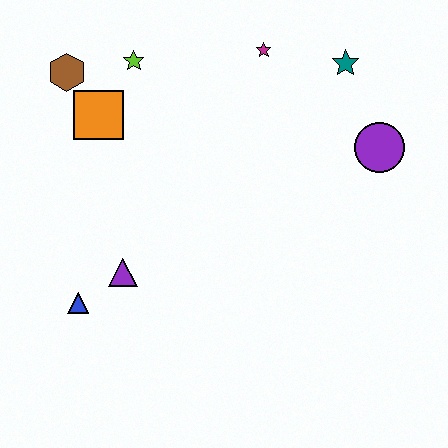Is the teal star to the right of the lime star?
Yes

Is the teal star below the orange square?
No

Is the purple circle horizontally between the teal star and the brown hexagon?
No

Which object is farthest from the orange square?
The purple circle is farthest from the orange square.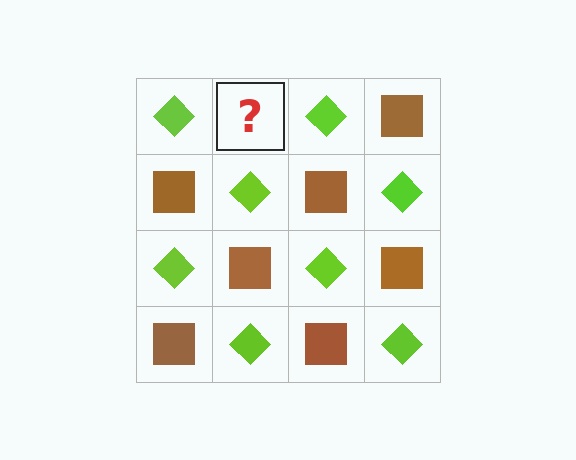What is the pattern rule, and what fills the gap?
The rule is that it alternates lime diamond and brown square in a checkerboard pattern. The gap should be filled with a brown square.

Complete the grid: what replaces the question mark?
The question mark should be replaced with a brown square.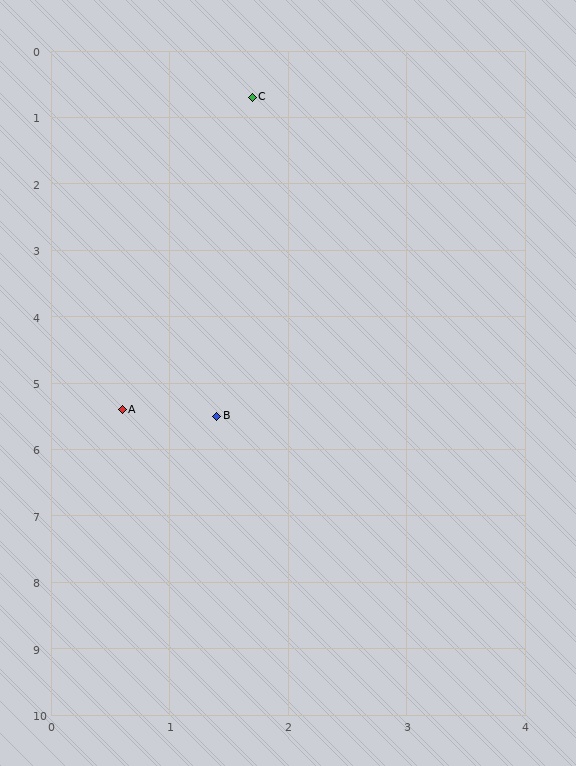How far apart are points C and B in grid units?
Points C and B are about 4.8 grid units apart.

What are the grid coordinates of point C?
Point C is at approximately (1.7, 0.7).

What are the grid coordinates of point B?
Point B is at approximately (1.4, 5.5).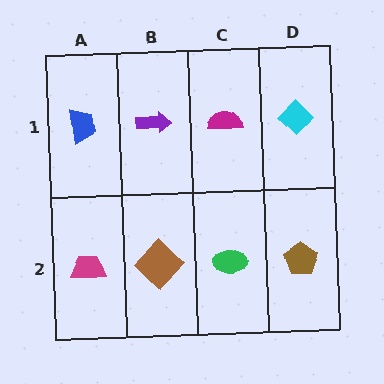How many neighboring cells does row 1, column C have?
3.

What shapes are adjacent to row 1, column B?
A brown diamond (row 2, column B), a blue trapezoid (row 1, column A), a magenta semicircle (row 1, column C).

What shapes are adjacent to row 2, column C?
A magenta semicircle (row 1, column C), a brown diamond (row 2, column B), a brown pentagon (row 2, column D).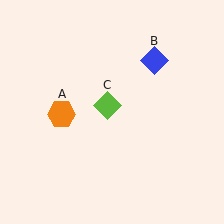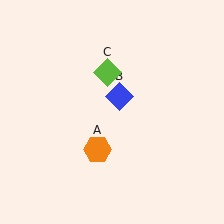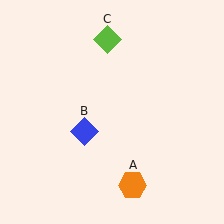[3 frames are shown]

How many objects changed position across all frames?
3 objects changed position: orange hexagon (object A), blue diamond (object B), lime diamond (object C).